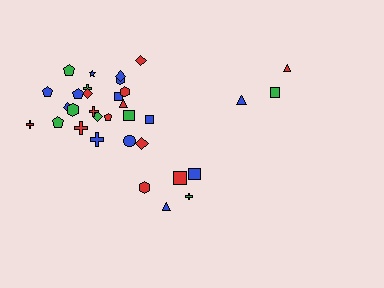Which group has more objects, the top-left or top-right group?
The top-left group.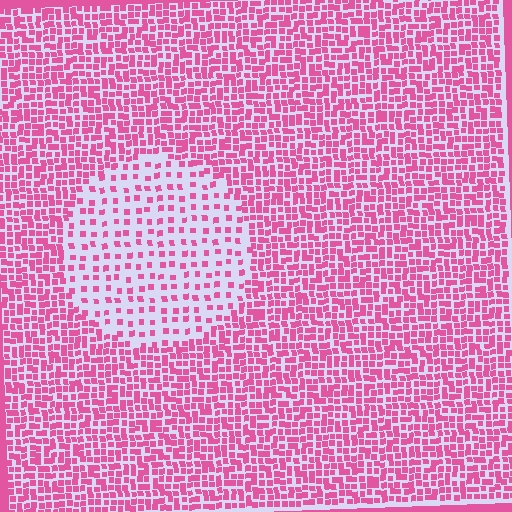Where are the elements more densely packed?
The elements are more densely packed outside the circle boundary.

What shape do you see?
I see a circle.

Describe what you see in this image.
The image contains small pink elements arranged at two different densities. A circle-shaped region is visible where the elements are less densely packed than the surrounding area.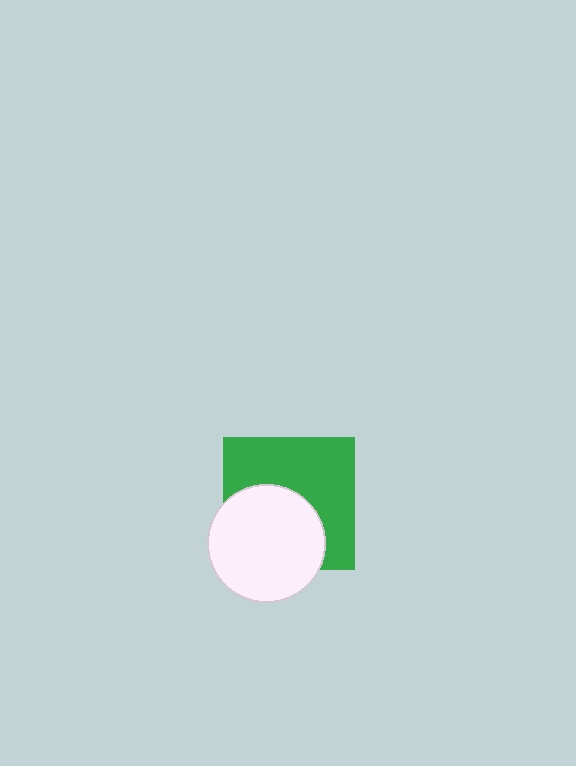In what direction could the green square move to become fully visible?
The green square could move up. That would shift it out from behind the white circle entirely.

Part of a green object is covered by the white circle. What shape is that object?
It is a square.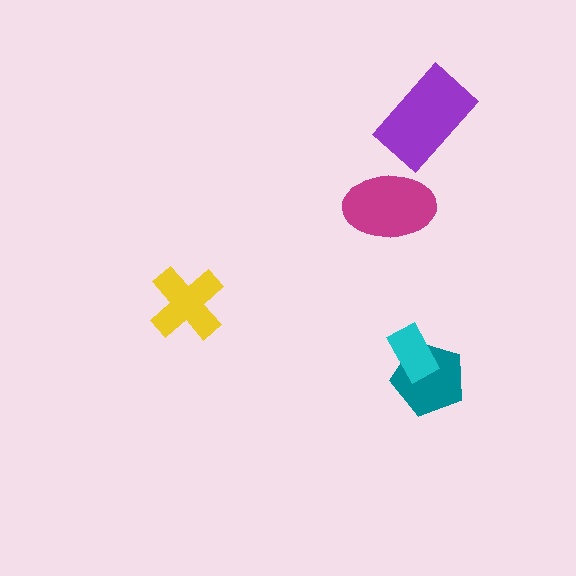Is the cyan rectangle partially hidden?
No, no other shape covers it.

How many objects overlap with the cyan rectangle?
1 object overlaps with the cyan rectangle.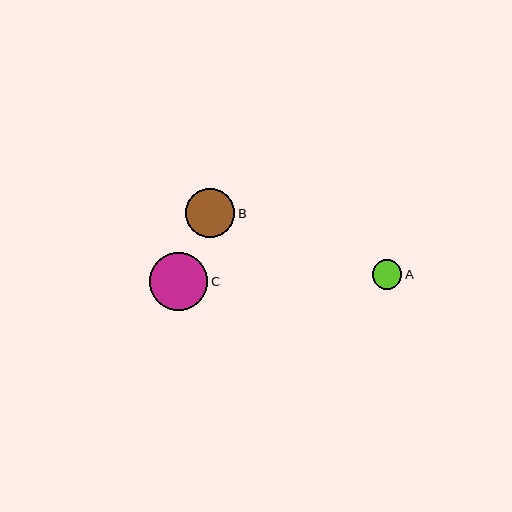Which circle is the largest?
Circle C is the largest with a size of approximately 58 pixels.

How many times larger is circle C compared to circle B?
Circle C is approximately 1.2 times the size of circle B.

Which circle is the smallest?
Circle A is the smallest with a size of approximately 30 pixels.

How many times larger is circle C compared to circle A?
Circle C is approximately 2.0 times the size of circle A.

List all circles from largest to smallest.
From largest to smallest: C, B, A.